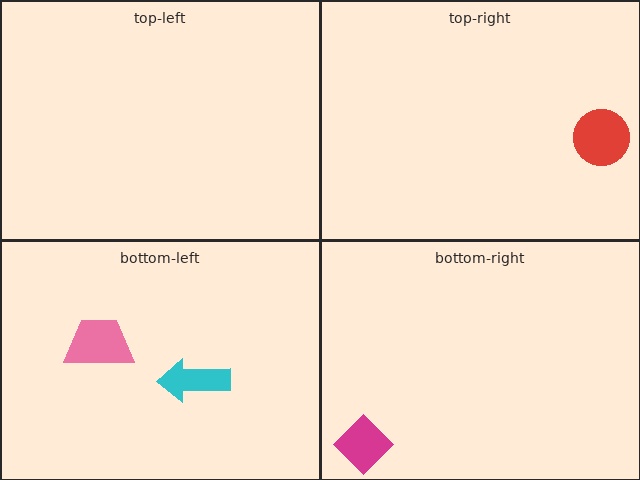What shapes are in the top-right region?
The red circle.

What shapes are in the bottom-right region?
The magenta diamond.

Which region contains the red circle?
The top-right region.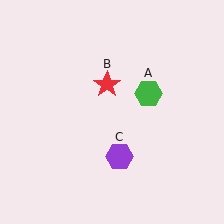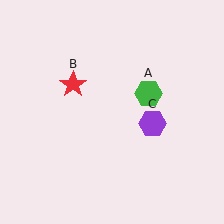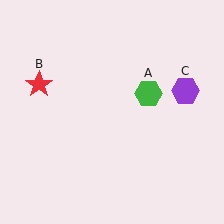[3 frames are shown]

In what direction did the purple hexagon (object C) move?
The purple hexagon (object C) moved up and to the right.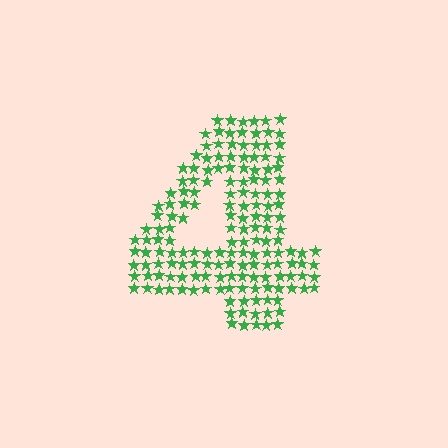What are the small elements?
The small elements are stars.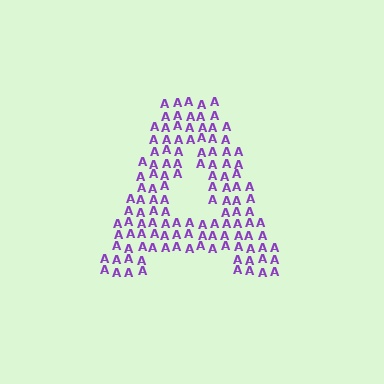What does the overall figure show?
The overall figure shows the letter A.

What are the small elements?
The small elements are letter A's.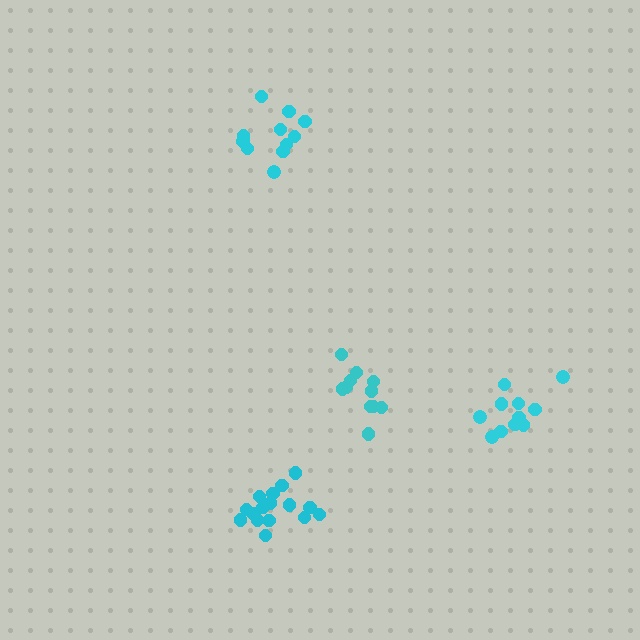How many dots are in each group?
Group 1: 11 dots, Group 2: 11 dots, Group 3: 11 dots, Group 4: 16 dots (49 total).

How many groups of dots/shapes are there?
There are 4 groups.